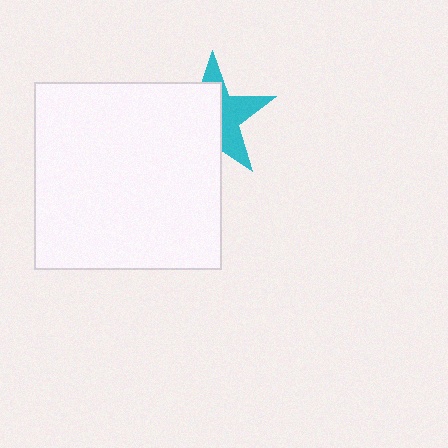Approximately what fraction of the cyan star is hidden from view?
Roughly 57% of the cyan star is hidden behind the white square.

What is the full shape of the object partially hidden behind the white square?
The partially hidden object is a cyan star.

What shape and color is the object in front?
The object in front is a white square.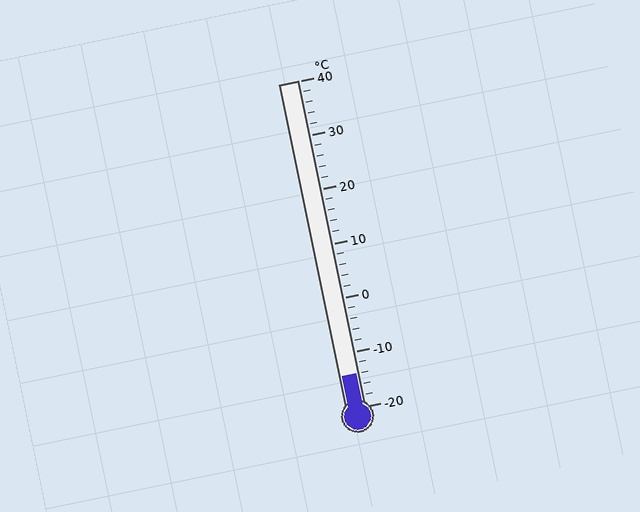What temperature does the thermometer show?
The thermometer shows approximately -14°C.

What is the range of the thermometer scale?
The thermometer scale ranges from -20°C to 40°C.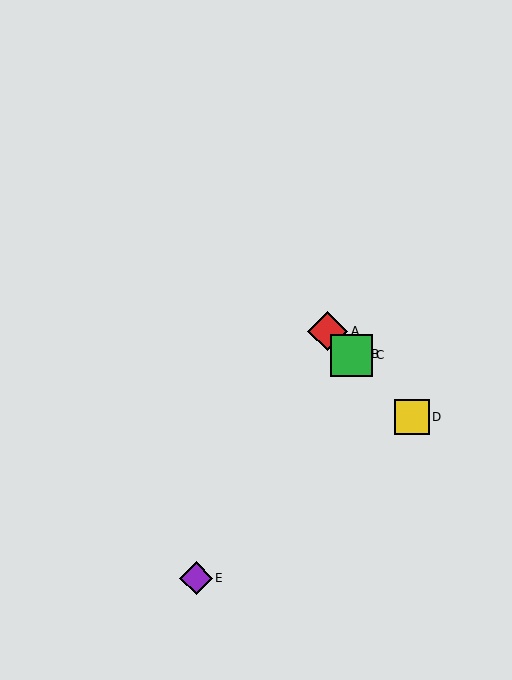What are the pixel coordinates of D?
Object D is at (412, 417).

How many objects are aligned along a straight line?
4 objects (A, B, C, D) are aligned along a straight line.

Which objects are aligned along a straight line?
Objects A, B, C, D are aligned along a straight line.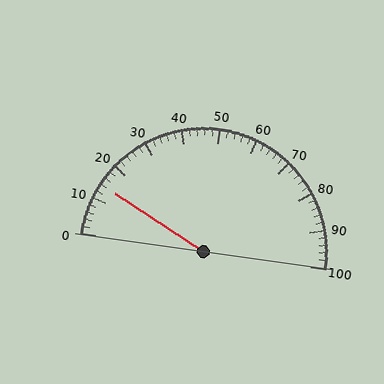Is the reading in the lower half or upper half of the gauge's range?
The reading is in the lower half of the range (0 to 100).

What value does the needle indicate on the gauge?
The needle indicates approximately 14.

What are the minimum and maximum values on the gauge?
The gauge ranges from 0 to 100.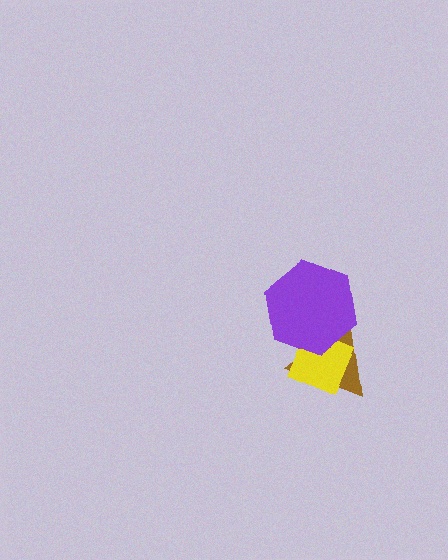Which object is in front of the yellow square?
The purple hexagon is in front of the yellow square.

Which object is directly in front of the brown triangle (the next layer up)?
The yellow square is directly in front of the brown triangle.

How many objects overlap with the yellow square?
2 objects overlap with the yellow square.